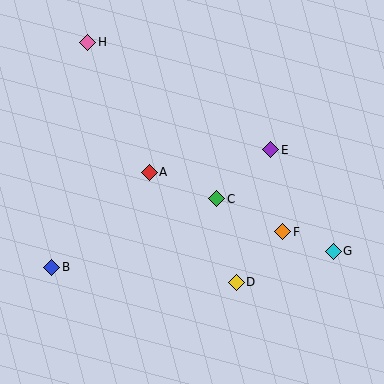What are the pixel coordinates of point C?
Point C is at (217, 199).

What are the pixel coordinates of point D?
Point D is at (236, 282).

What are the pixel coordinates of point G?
Point G is at (333, 251).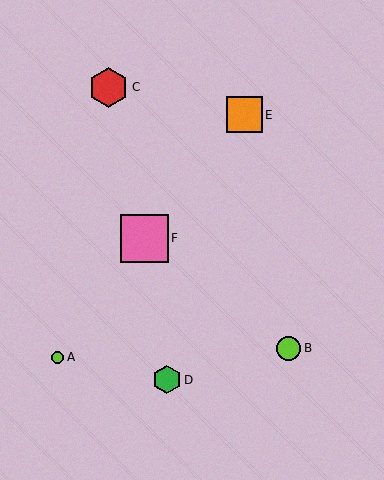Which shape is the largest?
The pink square (labeled F) is the largest.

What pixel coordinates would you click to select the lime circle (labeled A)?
Click at (58, 358) to select the lime circle A.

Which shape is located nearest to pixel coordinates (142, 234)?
The pink square (labeled F) at (145, 239) is nearest to that location.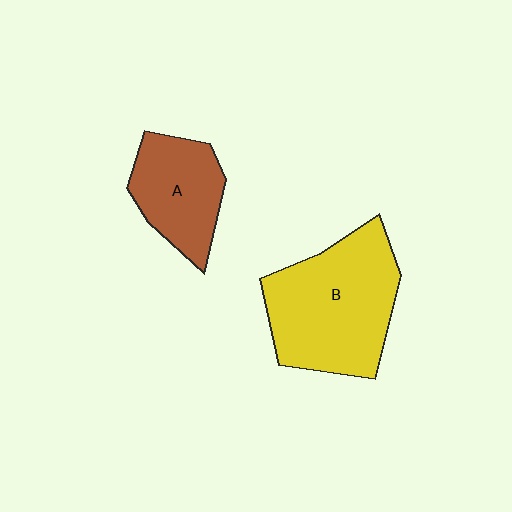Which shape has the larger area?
Shape B (yellow).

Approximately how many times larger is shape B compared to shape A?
Approximately 1.7 times.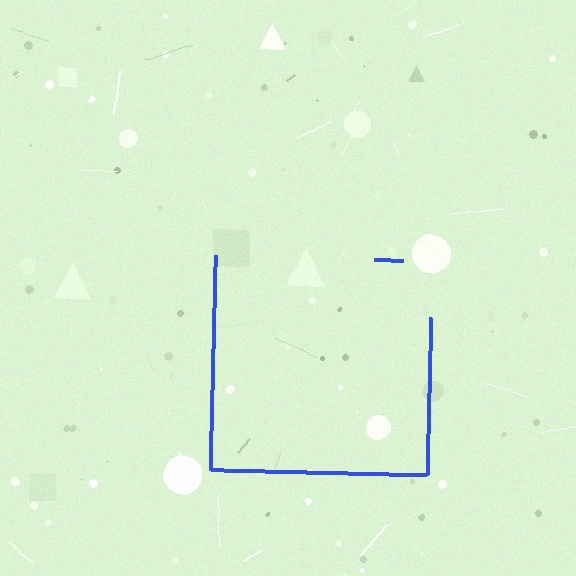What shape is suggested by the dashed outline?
The dashed outline suggests a square.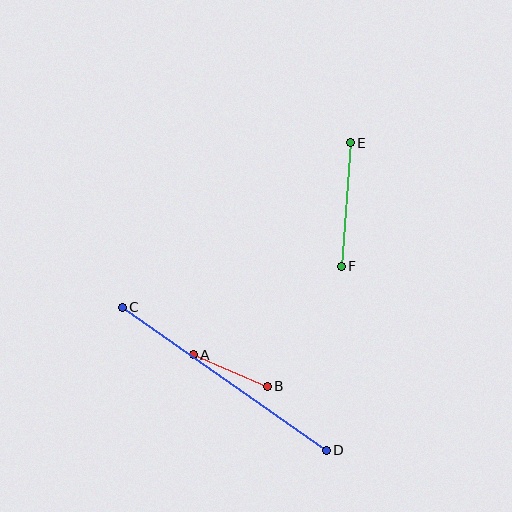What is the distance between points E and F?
The distance is approximately 124 pixels.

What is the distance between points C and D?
The distance is approximately 249 pixels.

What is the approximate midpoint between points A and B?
The midpoint is at approximately (230, 371) pixels.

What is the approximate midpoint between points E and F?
The midpoint is at approximately (346, 204) pixels.